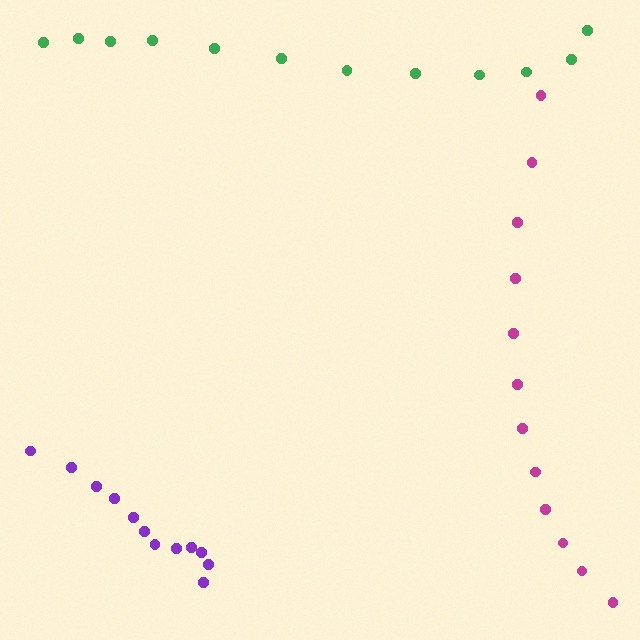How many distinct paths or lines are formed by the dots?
There are 3 distinct paths.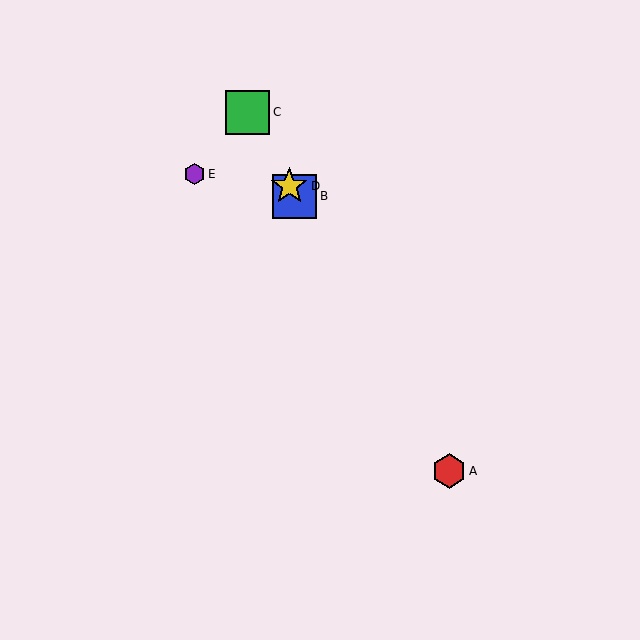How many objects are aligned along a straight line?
4 objects (A, B, C, D) are aligned along a straight line.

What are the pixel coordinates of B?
Object B is at (295, 196).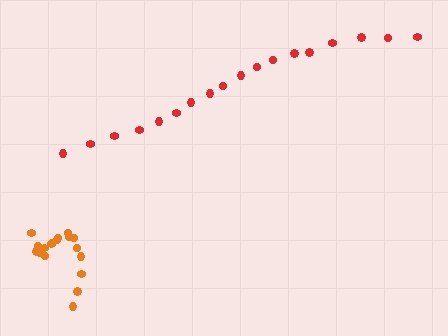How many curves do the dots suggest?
There are 2 distinct paths.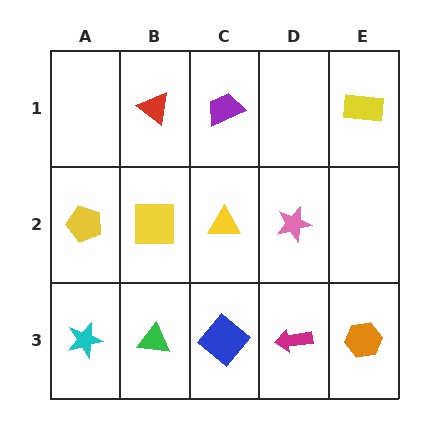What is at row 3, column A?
A cyan star.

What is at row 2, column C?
A yellow triangle.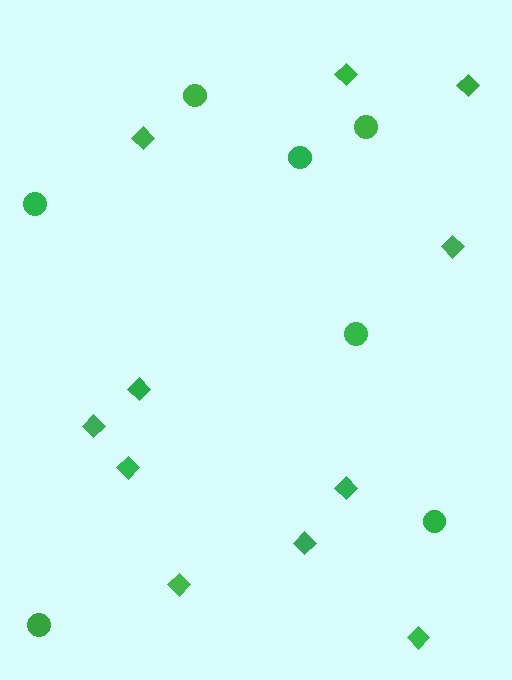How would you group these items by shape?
There are 2 groups: one group of circles (7) and one group of diamonds (11).